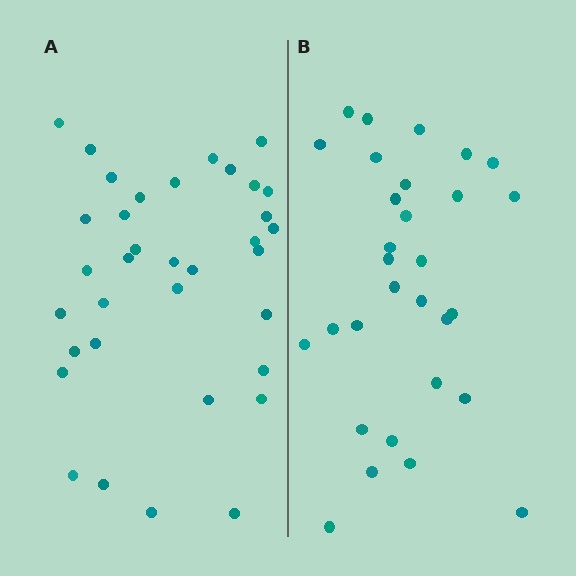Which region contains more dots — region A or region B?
Region A (the left region) has more dots.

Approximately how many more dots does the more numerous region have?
Region A has about 5 more dots than region B.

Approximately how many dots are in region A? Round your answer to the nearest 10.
About 40 dots. (The exact count is 35, which rounds to 40.)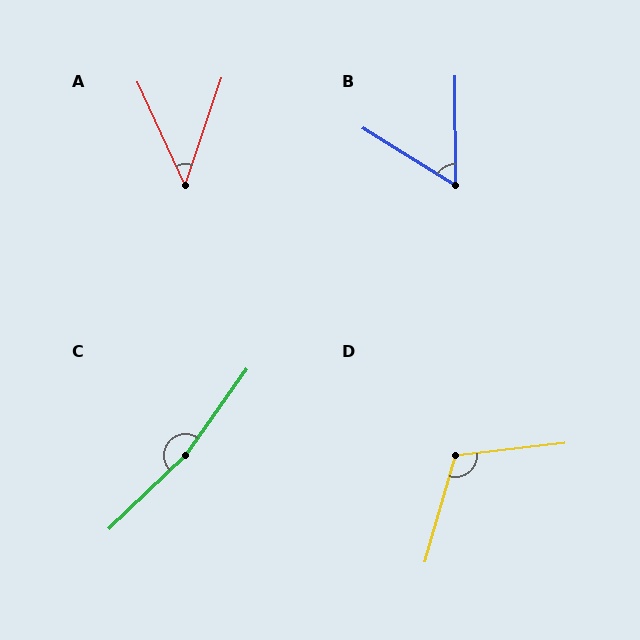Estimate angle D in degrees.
Approximately 112 degrees.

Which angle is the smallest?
A, at approximately 43 degrees.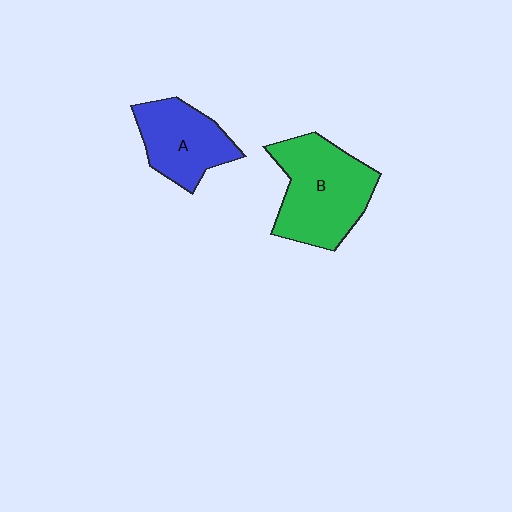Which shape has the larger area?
Shape B (green).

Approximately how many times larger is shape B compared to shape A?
Approximately 1.4 times.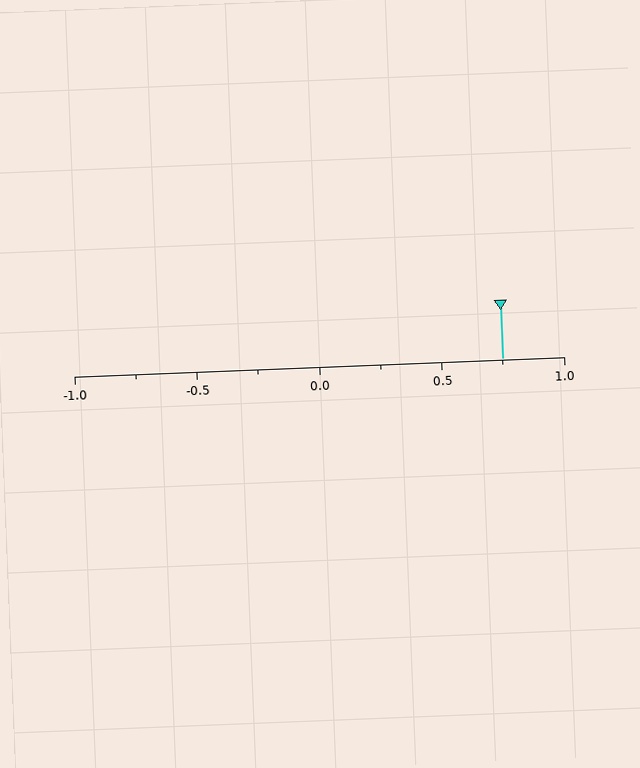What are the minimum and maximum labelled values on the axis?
The axis runs from -1.0 to 1.0.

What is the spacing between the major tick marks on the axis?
The major ticks are spaced 0.5 apart.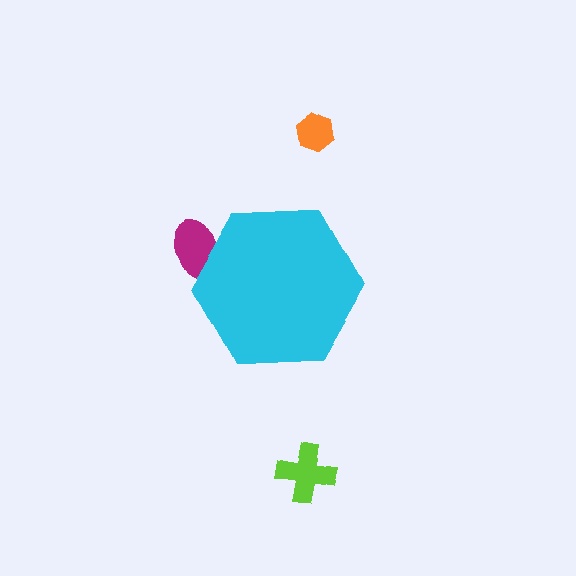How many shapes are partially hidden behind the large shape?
1 shape is partially hidden.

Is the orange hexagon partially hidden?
No, the orange hexagon is fully visible.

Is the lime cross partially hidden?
No, the lime cross is fully visible.